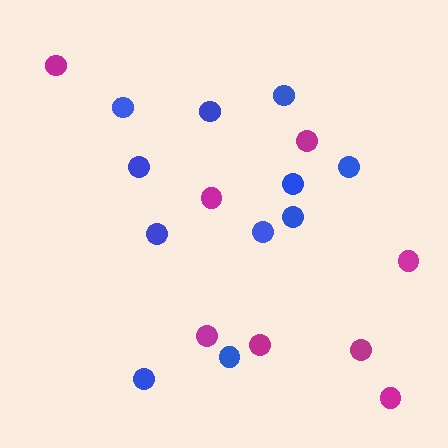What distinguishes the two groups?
There are 2 groups: one group of blue circles (11) and one group of magenta circles (8).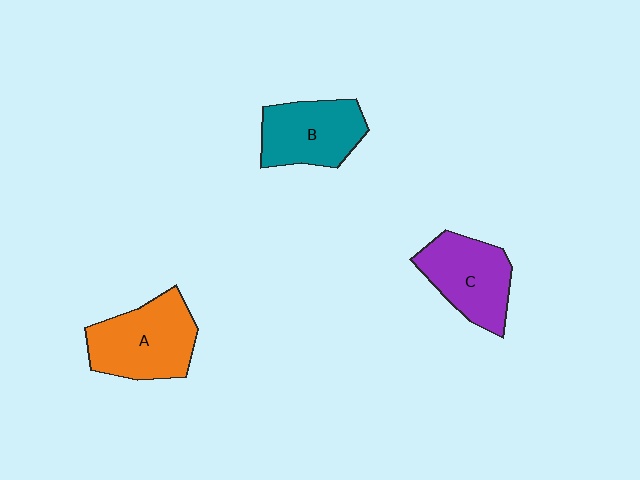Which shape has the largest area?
Shape A (orange).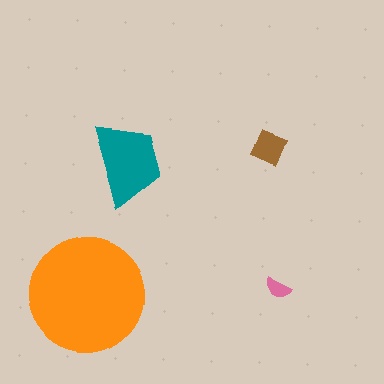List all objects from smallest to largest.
The pink semicircle, the brown square, the teal trapezoid, the orange circle.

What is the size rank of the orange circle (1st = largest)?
1st.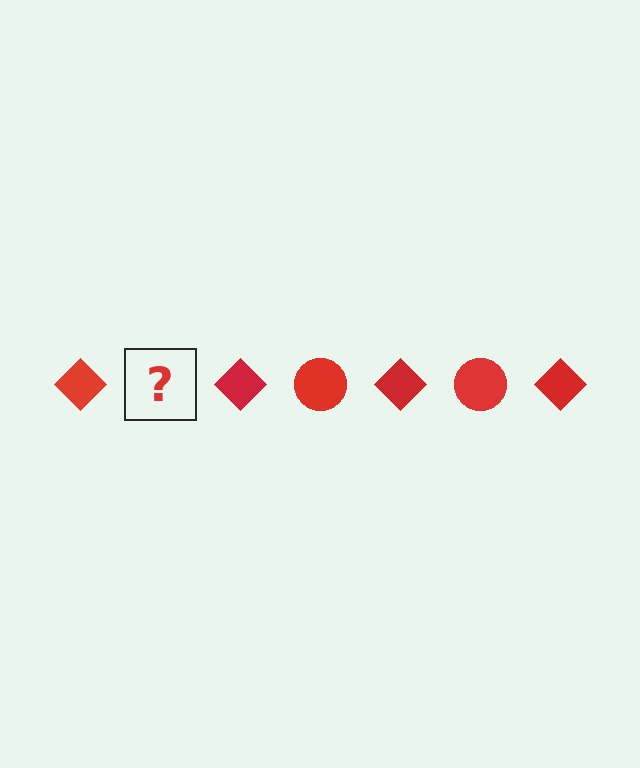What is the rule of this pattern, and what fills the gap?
The rule is that the pattern cycles through diamond, circle shapes in red. The gap should be filled with a red circle.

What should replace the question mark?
The question mark should be replaced with a red circle.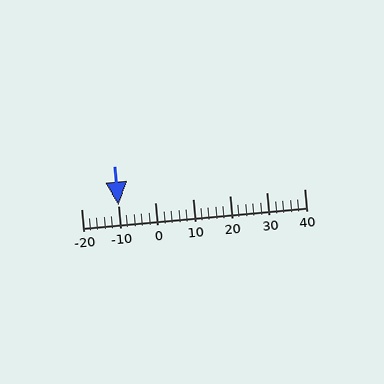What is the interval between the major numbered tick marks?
The major tick marks are spaced 10 units apart.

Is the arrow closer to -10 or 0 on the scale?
The arrow is closer to -10.